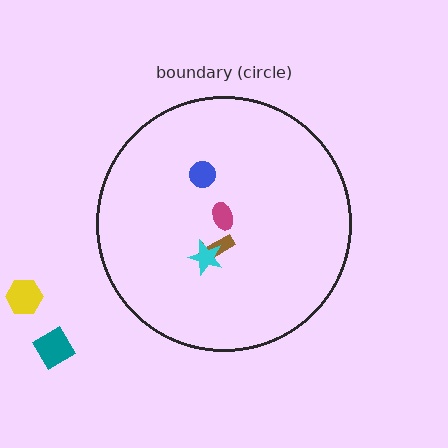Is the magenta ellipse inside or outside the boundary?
Inside.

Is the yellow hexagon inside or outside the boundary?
Outside.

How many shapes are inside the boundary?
4 inside, 2 outside.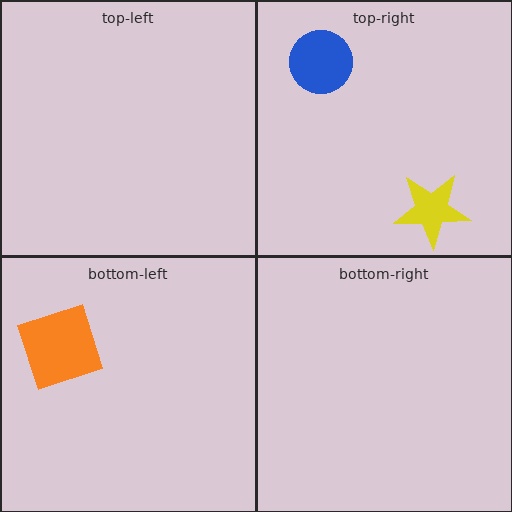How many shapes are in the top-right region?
2.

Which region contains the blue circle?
The top-right region.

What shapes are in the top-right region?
The blue circle, the yellow star.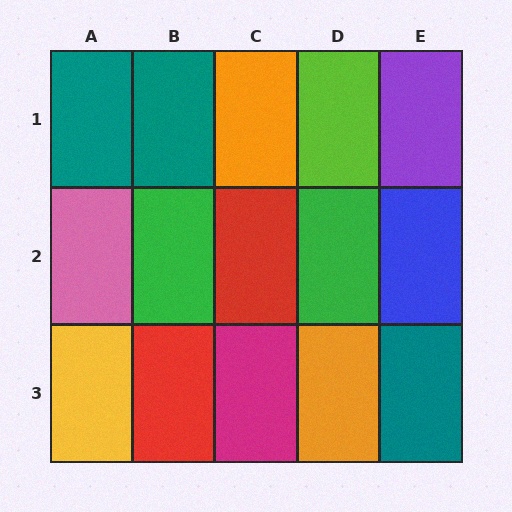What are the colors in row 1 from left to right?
Teal, teal, orange, lime, purple.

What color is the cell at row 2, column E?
Blue.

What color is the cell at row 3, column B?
Red.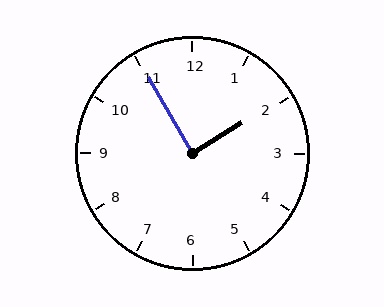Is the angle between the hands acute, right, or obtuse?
It is right.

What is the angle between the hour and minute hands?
Approximately 88 degrees.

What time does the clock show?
1:55.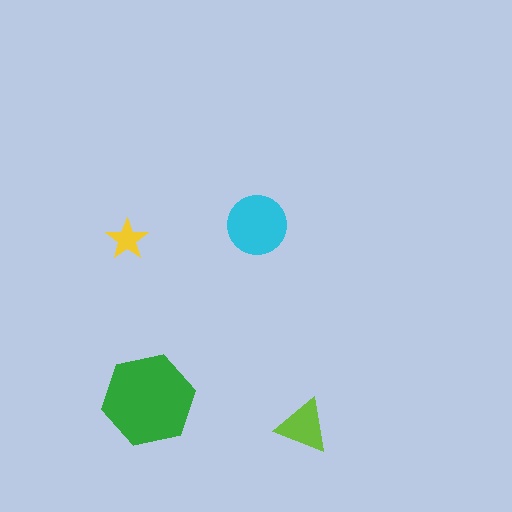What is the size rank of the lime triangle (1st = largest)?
3rd.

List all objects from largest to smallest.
The green hexagon, the cyan circle, the lime triangle, the yellow star.